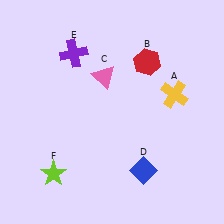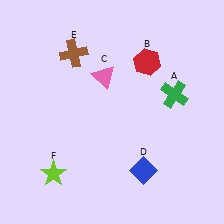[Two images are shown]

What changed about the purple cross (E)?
In Image 1, E is purple. In Image 2, it changed to brown.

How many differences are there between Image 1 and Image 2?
There are 2 differences between the two images.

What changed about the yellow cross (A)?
In Image 1, A is yellow. In Image 2, it changed to green.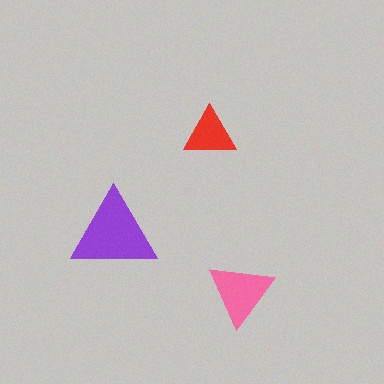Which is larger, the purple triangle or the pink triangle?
The purple one.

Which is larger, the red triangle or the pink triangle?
The pink one.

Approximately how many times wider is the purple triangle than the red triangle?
About 1.5 times wider.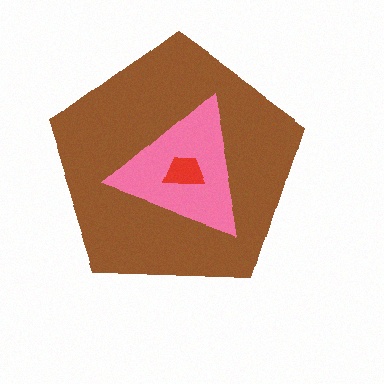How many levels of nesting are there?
3.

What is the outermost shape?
The brown pentagon.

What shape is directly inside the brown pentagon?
The pink triangle.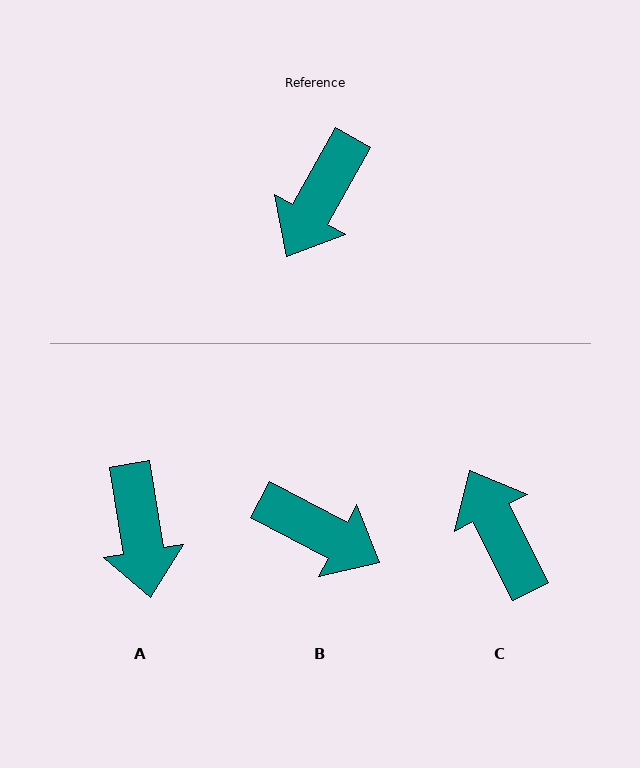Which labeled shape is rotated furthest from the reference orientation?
C, about 124 degrees away.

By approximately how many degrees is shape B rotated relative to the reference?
Approximately 91 degrees counter-clockwise.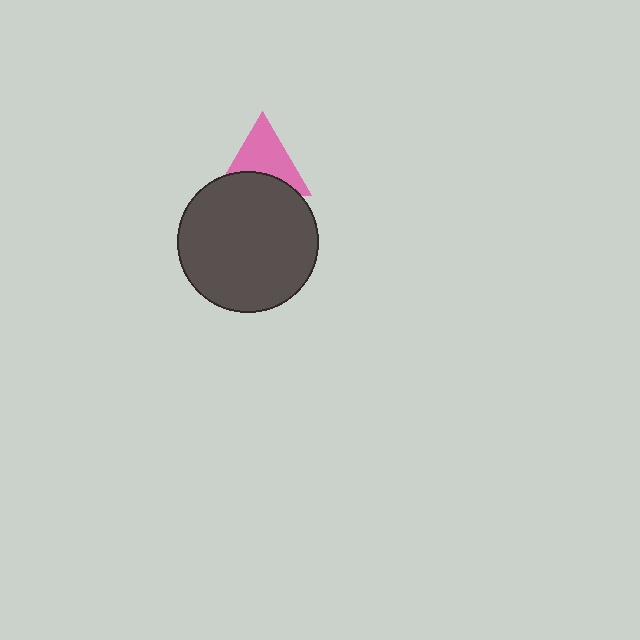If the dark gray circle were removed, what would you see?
You would see the complete pink triangle.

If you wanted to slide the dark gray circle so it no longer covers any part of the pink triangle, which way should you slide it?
Slide it down — that is the most direct way to separate the two shapes.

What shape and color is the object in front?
The object in front is a dark gray circle.